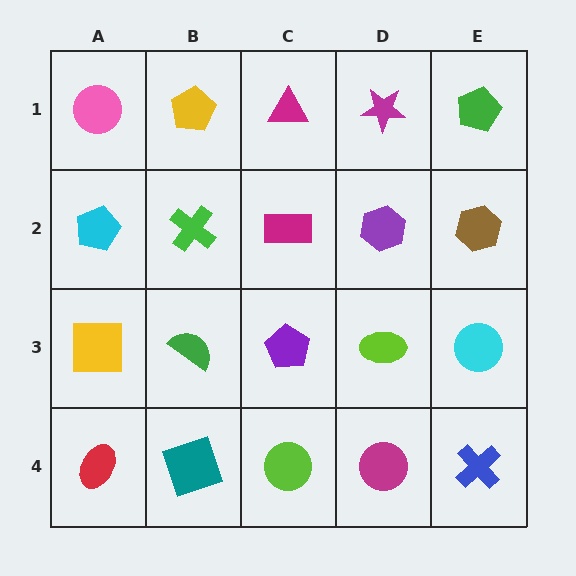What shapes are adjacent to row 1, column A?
A cyan pentagon (row 2, column A), a yellow pentagon (row 1, column B).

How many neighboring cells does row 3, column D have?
4.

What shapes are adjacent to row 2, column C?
A magenta triangle (row 1, column C), a purple pentagon (row 3, column C), a green cross (row 2, column B), a purple hexagon (row 2, column D).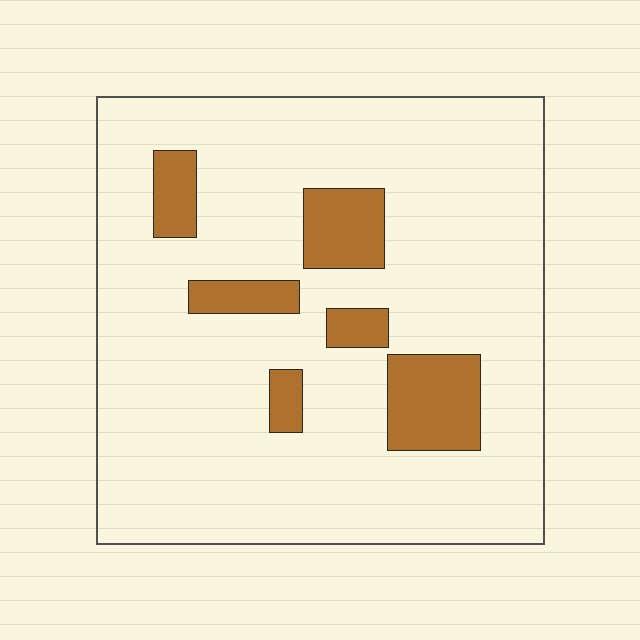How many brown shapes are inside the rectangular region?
6.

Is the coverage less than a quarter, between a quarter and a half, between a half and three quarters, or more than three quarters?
Less than a quarter.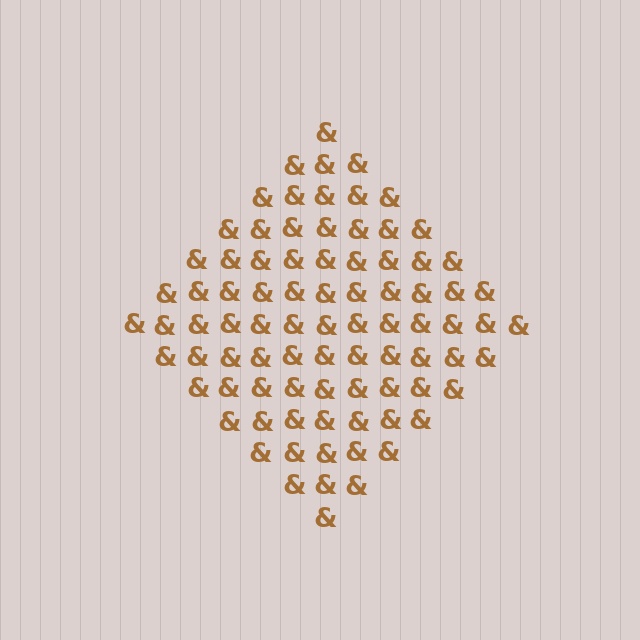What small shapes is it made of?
It is made of small ampersands.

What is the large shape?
The large shape is a diamond.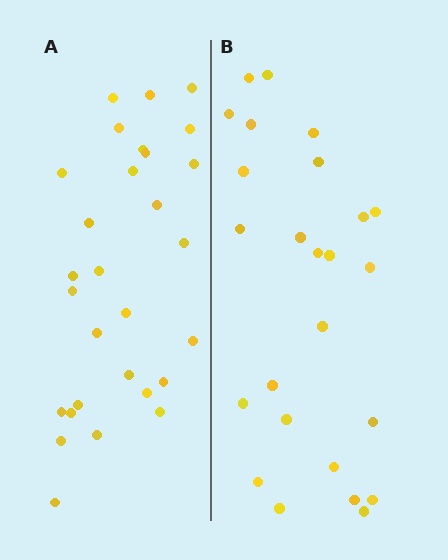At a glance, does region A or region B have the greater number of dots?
Region A (the left region) has more dots.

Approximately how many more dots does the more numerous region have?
Region A has about 4 more dots than region B.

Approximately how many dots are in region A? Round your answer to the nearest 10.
About 30 dots. (The exact count is 29, which rounds to 30.)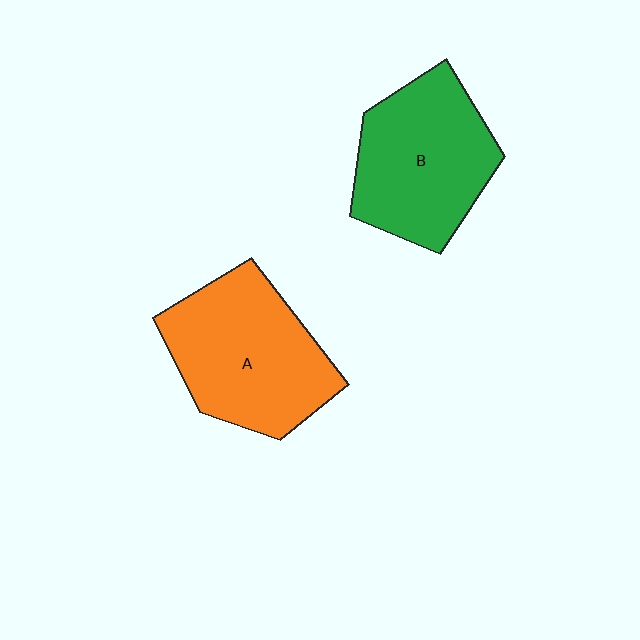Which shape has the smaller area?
Shape B (green).